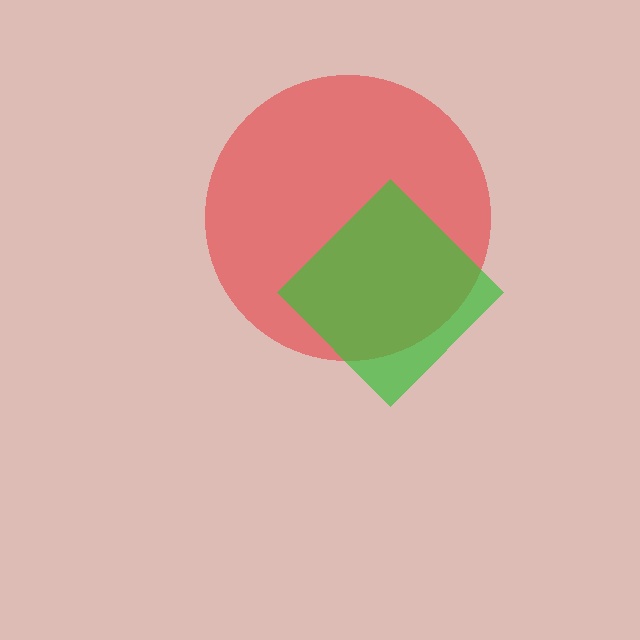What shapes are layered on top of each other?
The layered shapes are: a red circle, a green diamond.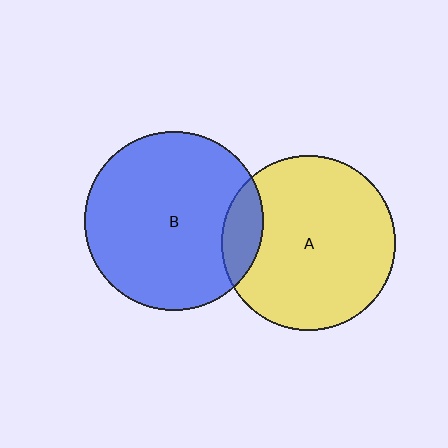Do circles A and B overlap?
Yes.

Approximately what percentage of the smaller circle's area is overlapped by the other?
Approximately 15%.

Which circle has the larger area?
Circle B (blue).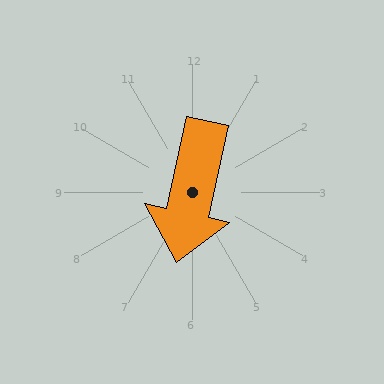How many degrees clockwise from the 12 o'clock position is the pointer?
Approximately 192 degrees.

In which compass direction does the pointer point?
South.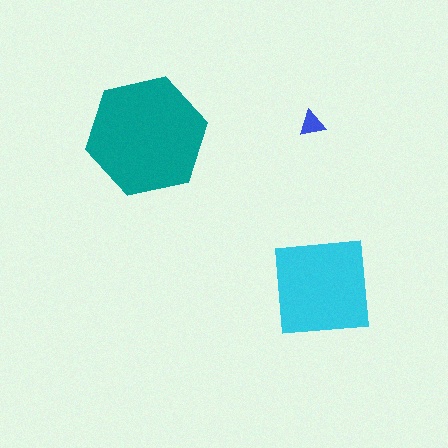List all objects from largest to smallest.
The teal hexagon, the cyan square, the blue triangle.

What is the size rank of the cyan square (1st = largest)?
2nd.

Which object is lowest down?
The cyan square is bottommost.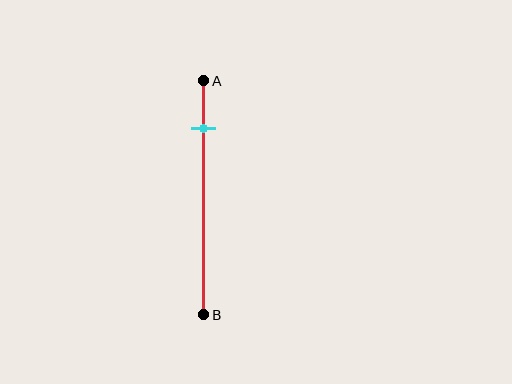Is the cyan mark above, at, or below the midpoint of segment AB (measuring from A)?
The cyan mark is above the midpoint of segment AB.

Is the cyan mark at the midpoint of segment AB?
No, the mark is at about 20% from A, not at the 50% midpoint.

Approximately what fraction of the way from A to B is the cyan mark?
The cyan mark is approximately 20% of the way from A to B.